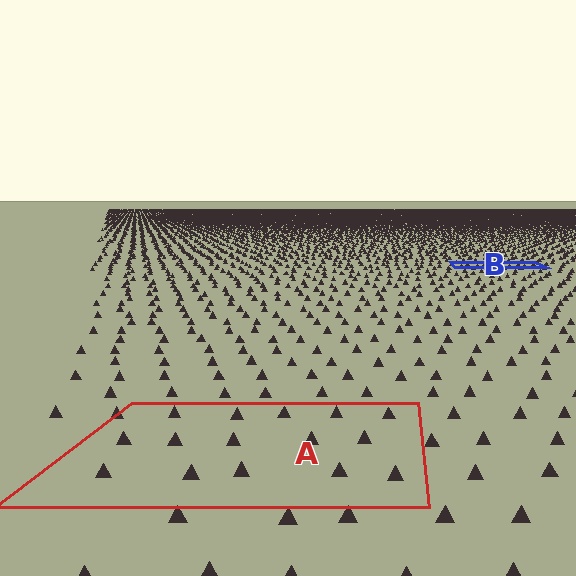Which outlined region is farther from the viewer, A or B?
Region B is farther from the viewer — the texture elements inside it appear smaller and more densely packed.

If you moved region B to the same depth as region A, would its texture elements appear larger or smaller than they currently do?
They would appear larger. At a closer depth, the same texture elements are projected at a bigger on-screen size.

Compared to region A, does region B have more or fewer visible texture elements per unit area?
Region B has more texture elements per unit area — they are packed more densely because it is farther away.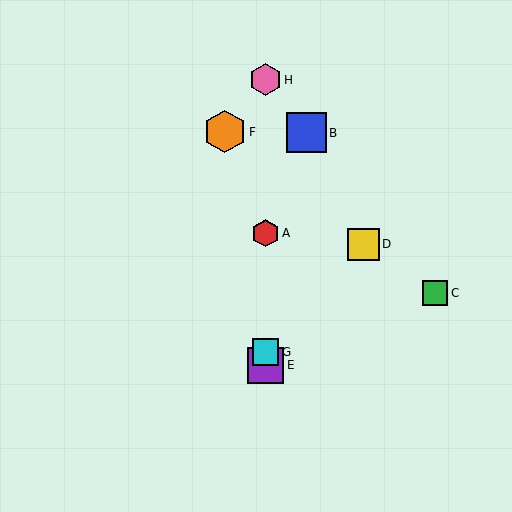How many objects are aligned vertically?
4 objects (A, E, G, H) are aligned vertically.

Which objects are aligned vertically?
Objects A, E, G, H are aligned vertically.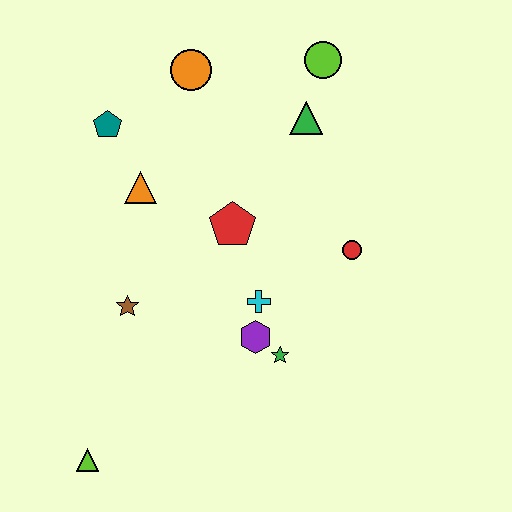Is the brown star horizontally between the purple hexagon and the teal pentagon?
Yes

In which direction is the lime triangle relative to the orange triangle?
The lime triangle is below the orange triangle.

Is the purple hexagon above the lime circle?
No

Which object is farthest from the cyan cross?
The lime circle is farthest from the cyan cross.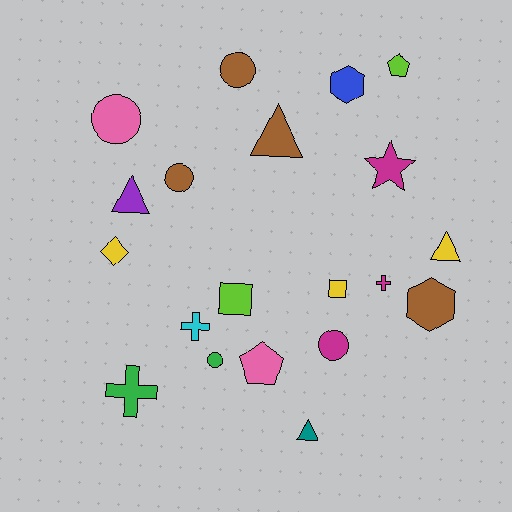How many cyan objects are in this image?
There is 1 cyan object.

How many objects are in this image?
There are 20 objects.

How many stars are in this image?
There is 1 star.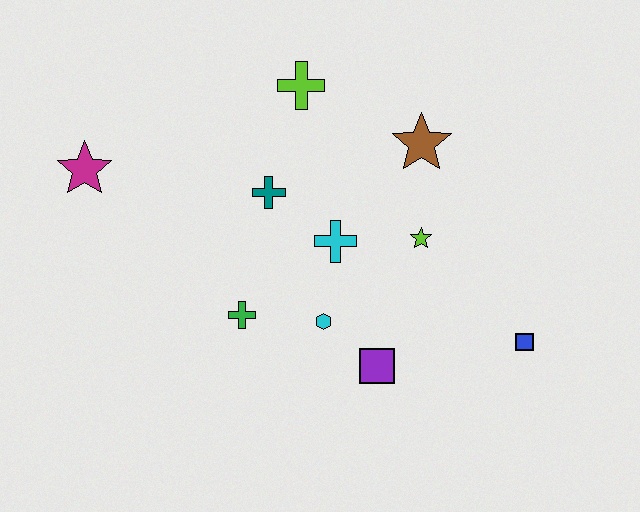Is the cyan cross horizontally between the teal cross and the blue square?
Yes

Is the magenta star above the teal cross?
Yes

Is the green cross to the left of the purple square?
Yes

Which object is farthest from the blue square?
The magenta star is farthest from the blue square.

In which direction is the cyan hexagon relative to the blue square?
The cyan hexagon is to the left of the blue square.